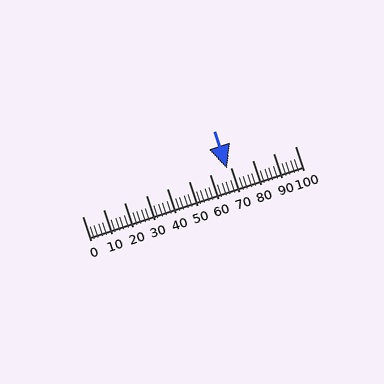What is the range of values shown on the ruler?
The ruler shows values from 0 to 100.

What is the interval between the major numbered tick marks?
The major tick marks are spaced 10 units apart.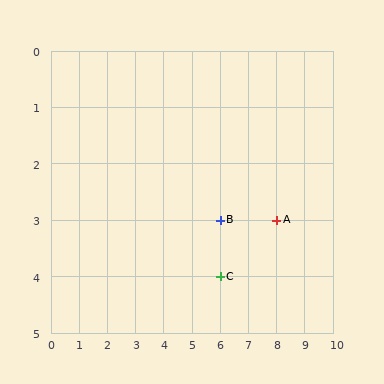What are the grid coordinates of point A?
Point A is at grid coordinates (8, 3).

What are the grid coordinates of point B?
Point B is at grid coordinates (6, 3).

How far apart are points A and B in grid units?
Points A and B are 2 columns apart.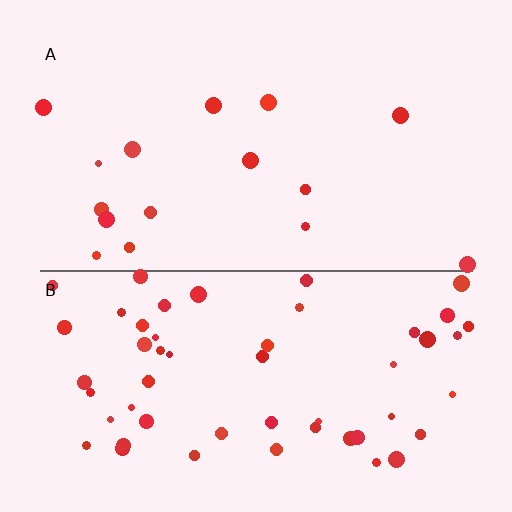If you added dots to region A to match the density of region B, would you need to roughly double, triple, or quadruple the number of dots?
Approximately triple.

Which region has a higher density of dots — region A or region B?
B (the bottom).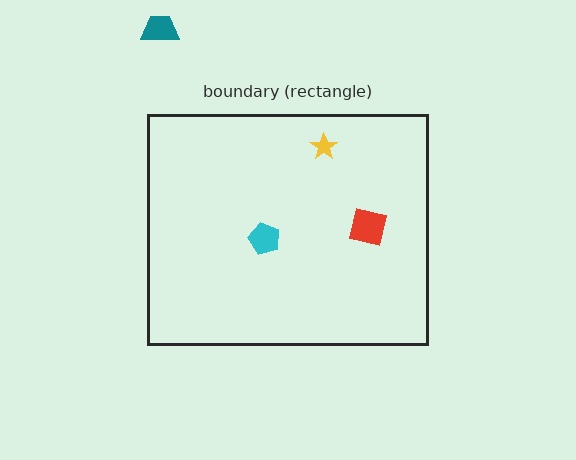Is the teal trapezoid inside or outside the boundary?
Outside.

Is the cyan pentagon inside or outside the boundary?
Inside.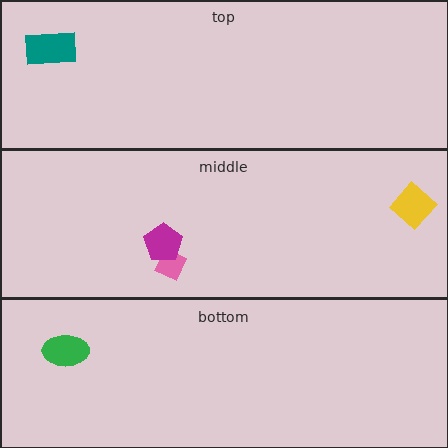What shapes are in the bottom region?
The green ellipse.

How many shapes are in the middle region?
3.